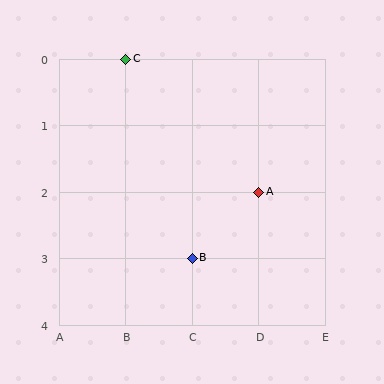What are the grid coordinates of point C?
Point C is at grid coordinates (B, 0).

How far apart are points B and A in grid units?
Points B and A are 1 column and 1 row apart (about 1.4 grid units diagonally).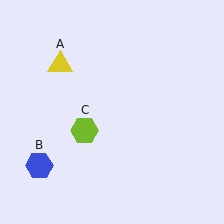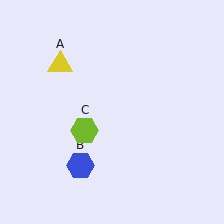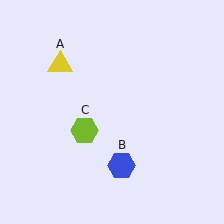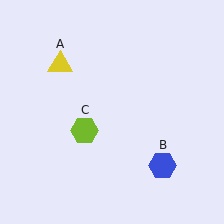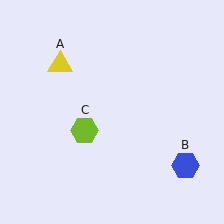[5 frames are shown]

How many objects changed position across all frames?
1 object changed position: blue hexagon (object B).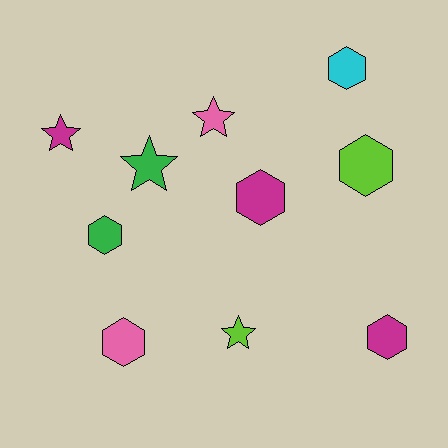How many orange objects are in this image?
There are no orange objects.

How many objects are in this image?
There are 10 objects.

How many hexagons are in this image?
There are 6 hexagons.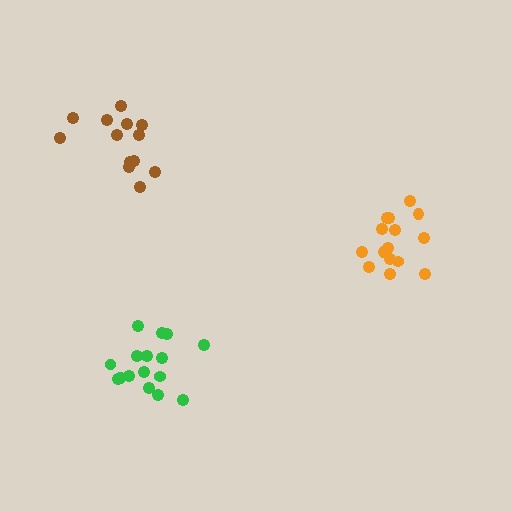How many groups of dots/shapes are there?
There are 3 groups.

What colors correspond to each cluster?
The clusters are colored: brown, orange, green.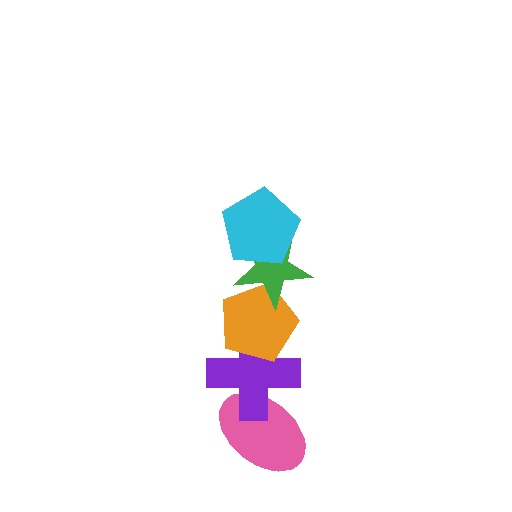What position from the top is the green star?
The green star is 2nd from the top.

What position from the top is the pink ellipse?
The pink ellipse is 5th from the top.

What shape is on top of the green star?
The cyan pentagon is on top of the green star.